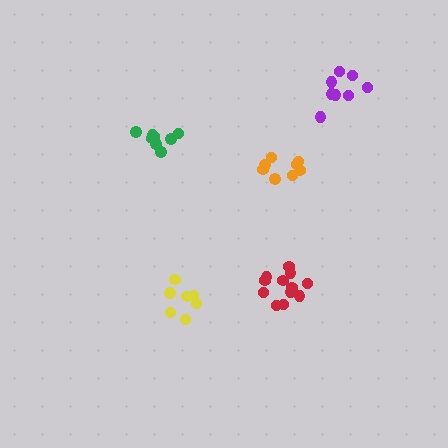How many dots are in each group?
Group 1: 8 dots, Group 2: 7 dots, Group 3: 8 dots, Group 4: 12 dots, Group 5: 8 dots (43 total).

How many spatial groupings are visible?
There are 5 spatial groupings.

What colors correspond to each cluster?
The clusters are colored: orange, yellow, green, red, purple.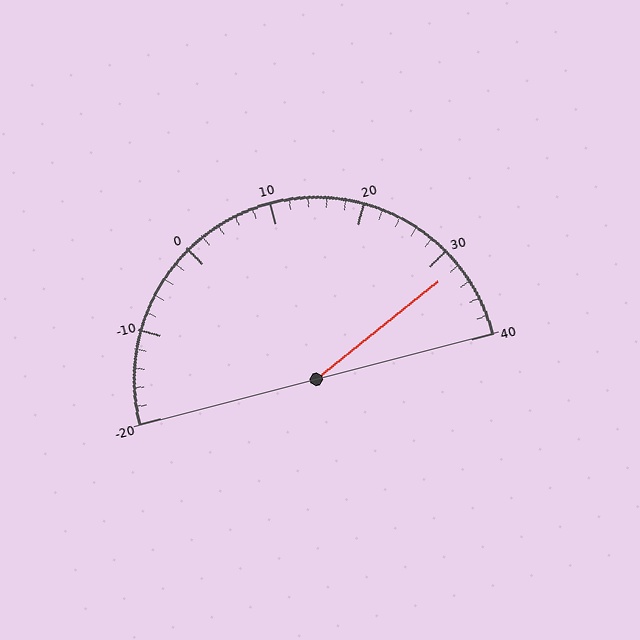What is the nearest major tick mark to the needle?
The nearest major tick mark is 30.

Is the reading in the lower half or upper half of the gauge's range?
The reading is in the upper half of the range (-20 to 40).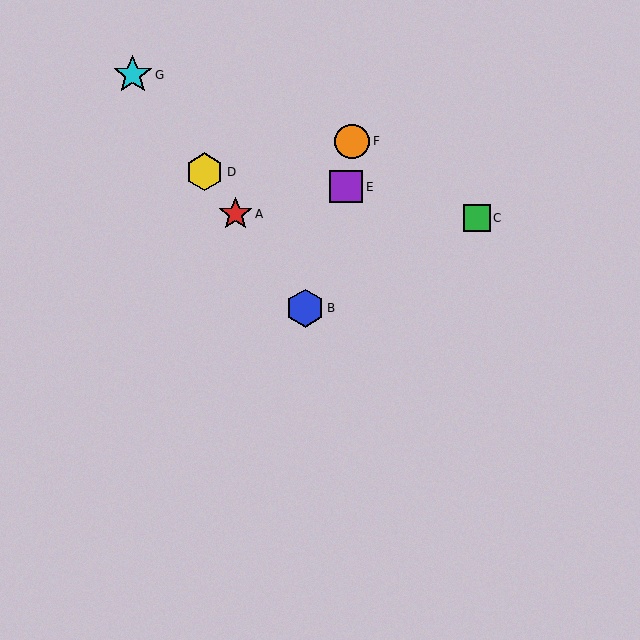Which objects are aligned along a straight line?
Objects A, B, D, G are aligned along a straight line.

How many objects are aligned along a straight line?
4 objects (A, B, D, G) are aligned along a straight line.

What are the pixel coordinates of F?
Object F is at (352, 141).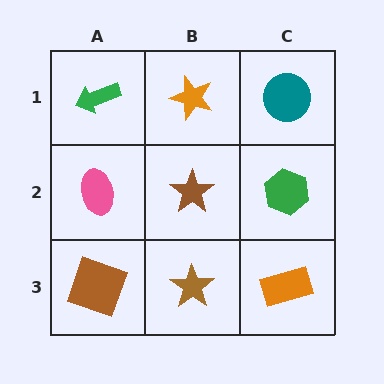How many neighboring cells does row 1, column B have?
3.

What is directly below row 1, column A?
A pink ellipse.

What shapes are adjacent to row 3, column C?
A green hexagon (row 2, column C), a brown star (row 3, column B).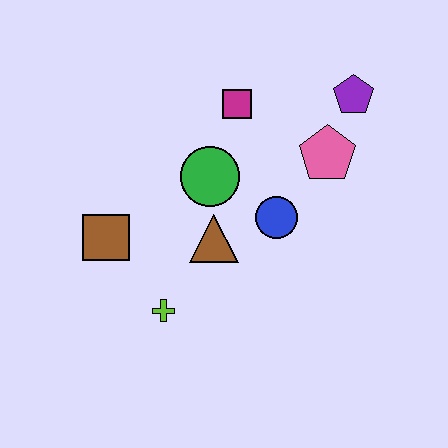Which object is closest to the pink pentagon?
The purple pentagon is closest to the pink pentagon.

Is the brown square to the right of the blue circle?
No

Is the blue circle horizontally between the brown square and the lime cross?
No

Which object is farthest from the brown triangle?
The purple pentagon is farthest from the brown triangle.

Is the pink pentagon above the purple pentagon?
No